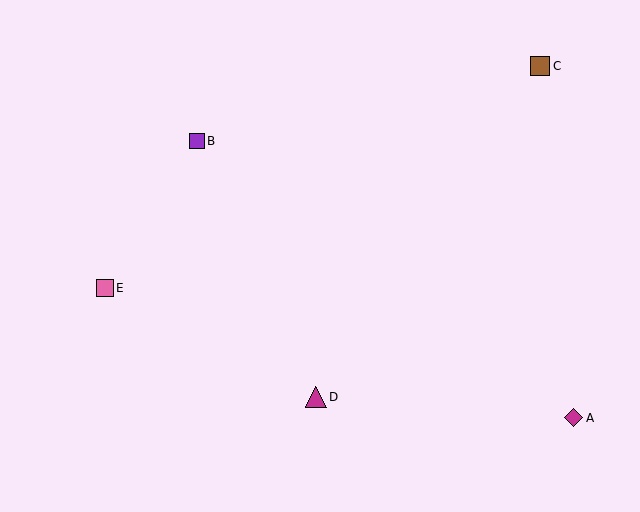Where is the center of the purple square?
The center of the purple square is at (197, 141).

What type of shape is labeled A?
Shape A is a magenta diamond.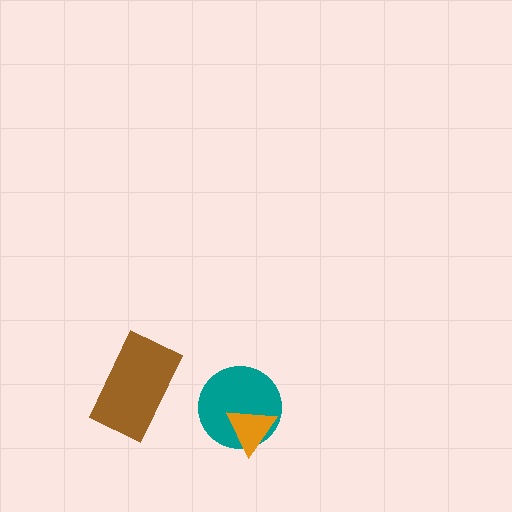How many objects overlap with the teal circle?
1 object overlaps with the teal circle.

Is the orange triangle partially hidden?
No, no other shape covers it.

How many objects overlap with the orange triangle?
1 object overlaps with the orange triangle.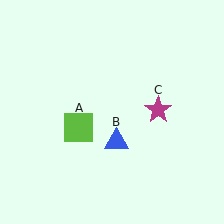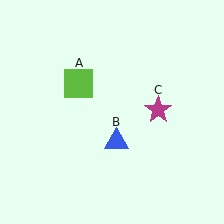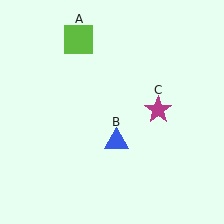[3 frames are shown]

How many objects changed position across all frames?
1 object changed position: lime square (object A).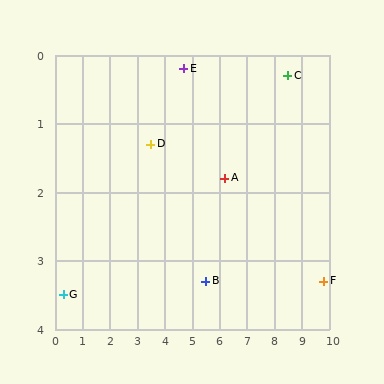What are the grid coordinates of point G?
Point G is at approximately (0.3, 3.5).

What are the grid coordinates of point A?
Point A is at approximately (6.2, 1.8).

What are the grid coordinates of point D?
Point D is at approximately (3.5, 1.3).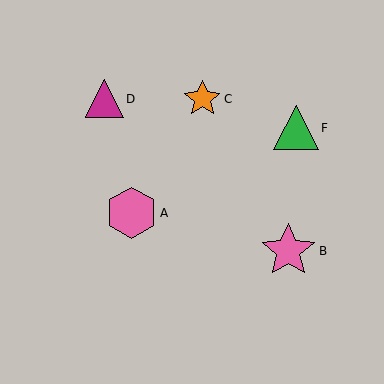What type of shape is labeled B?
Shape B is a pink star.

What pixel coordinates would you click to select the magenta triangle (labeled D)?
Click at (105, 99) to select the magenta triangle D.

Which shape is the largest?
The pink star (labeled B) is the largest.